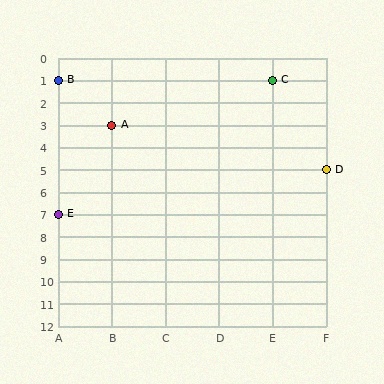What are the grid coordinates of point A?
Point A is at grid coordinates (B, 3).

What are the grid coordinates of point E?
Point E is at grid coordinates (A, 7).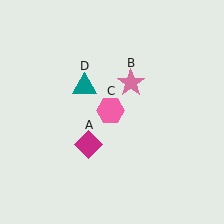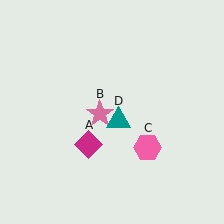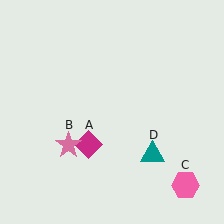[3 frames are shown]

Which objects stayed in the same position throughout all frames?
Magenta diamond (object A) remained stationary.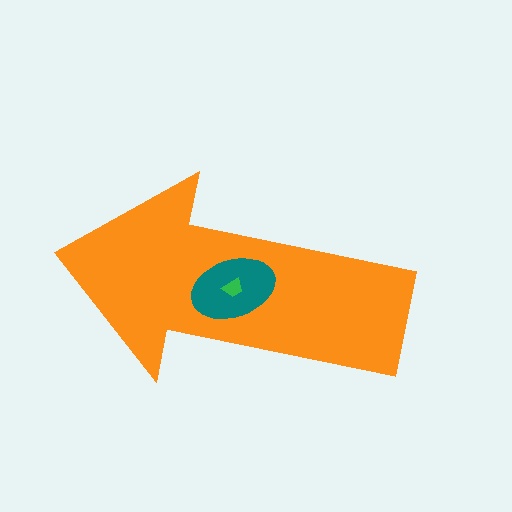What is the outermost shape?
The orange arrow.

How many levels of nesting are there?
3.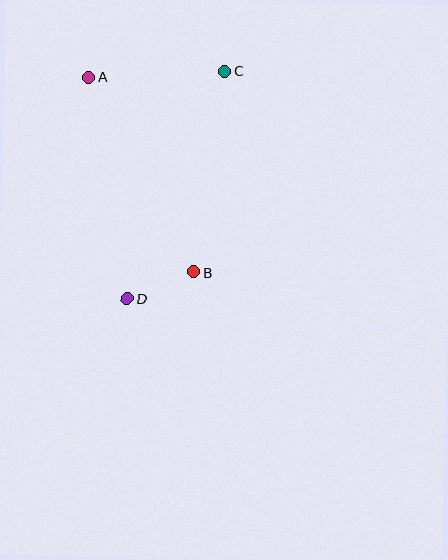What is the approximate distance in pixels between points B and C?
The distance between B and C is approximately 203 pixels.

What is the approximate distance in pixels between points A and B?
The distance between A and B is approximately 221 pixels.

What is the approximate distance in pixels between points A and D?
The distance between A and D is approximately 224 pixels.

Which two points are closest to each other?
Points B and D are closest to each other.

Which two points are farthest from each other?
Points C and D are farthest from each other.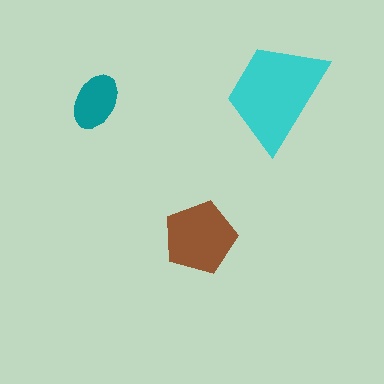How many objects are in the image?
There are 3 objects in the image.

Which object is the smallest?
The teal ellipse.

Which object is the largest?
The cyan trapezoid.